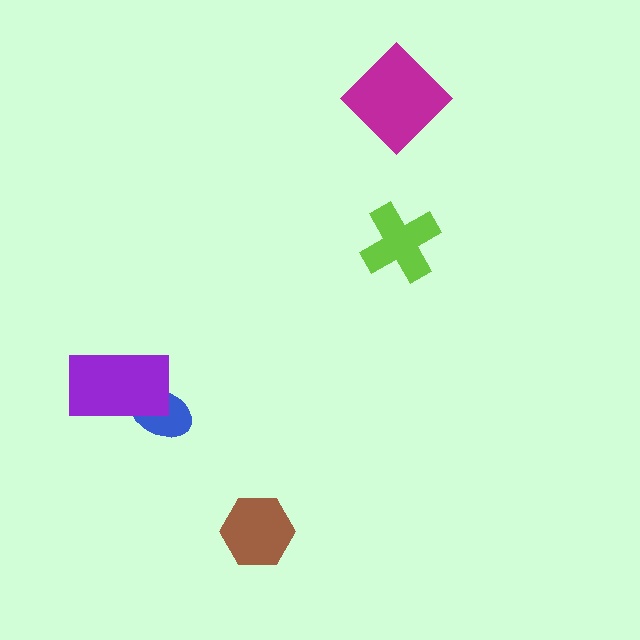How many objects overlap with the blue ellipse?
1 object overlaps with the blue ellipse.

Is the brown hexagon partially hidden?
No, no other shape covers it.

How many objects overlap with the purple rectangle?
1 object overlaps with the purple rectangle.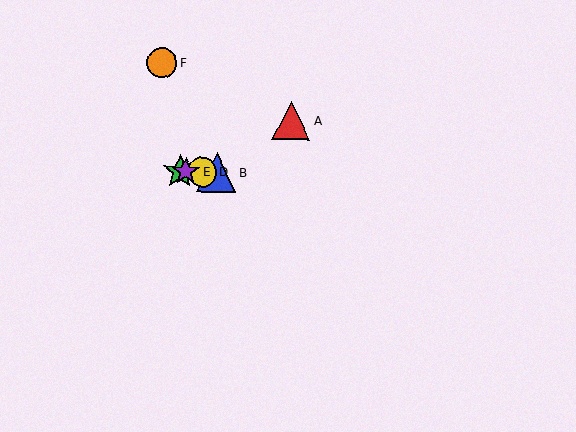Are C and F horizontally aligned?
No, C is at y≈171 and F is at y≈63.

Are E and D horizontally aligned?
Yes, both are at y≈171.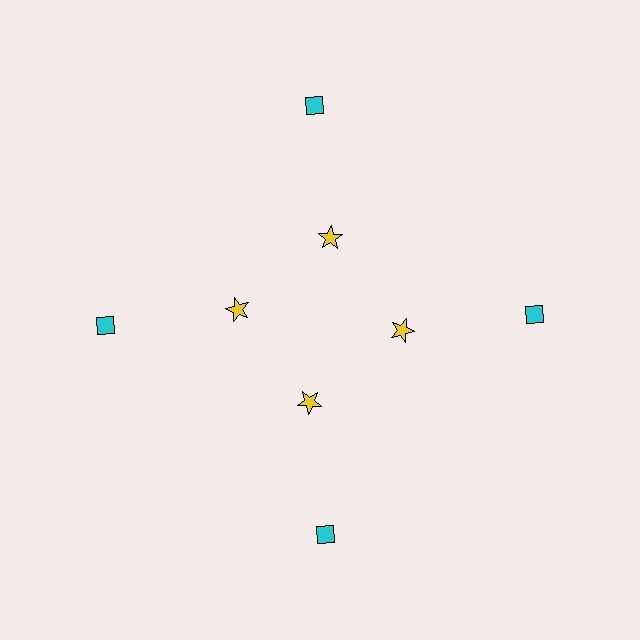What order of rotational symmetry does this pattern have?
This pattern has 4-fold rotational symmetry.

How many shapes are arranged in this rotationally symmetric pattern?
There are 8 shapes, arranged in 4 groups of 2.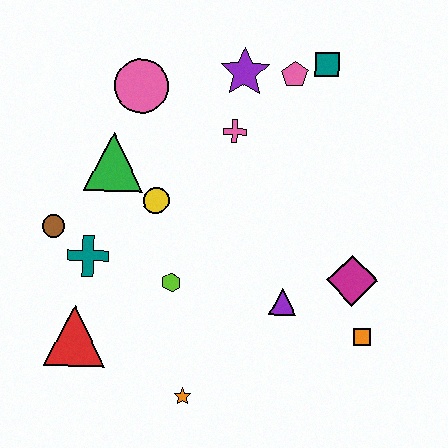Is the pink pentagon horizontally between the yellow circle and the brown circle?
No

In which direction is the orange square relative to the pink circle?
The orange square is below the pink circle.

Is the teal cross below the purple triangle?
No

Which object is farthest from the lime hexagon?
The teal square is farthest from the lime hexagon.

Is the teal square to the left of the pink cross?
No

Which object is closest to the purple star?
The pink pentagon is closest to the purple star.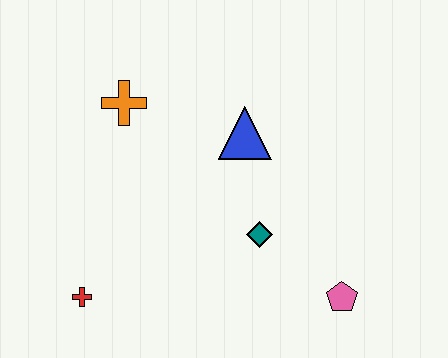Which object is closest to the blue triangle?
The teal diamond is closest to the blue triangle.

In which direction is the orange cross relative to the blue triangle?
The orange cross is to the left of the blue triangle.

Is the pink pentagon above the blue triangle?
No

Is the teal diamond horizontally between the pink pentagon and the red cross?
Yes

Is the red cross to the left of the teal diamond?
Yes